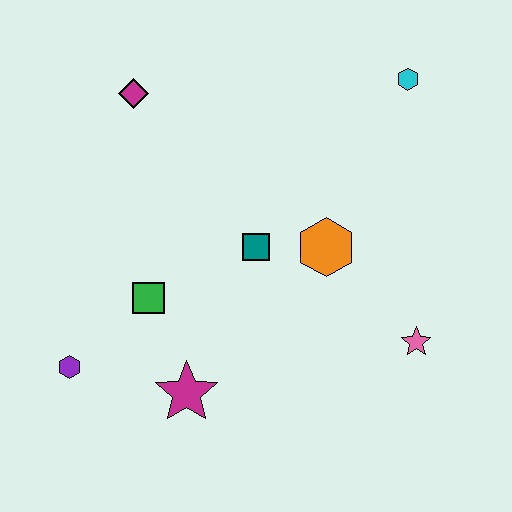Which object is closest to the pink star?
The orange hexagon is closest to the pink star.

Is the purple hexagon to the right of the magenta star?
No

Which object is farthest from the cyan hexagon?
The purple hexagon is farthest from the cyan hexagon.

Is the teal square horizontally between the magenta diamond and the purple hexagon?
No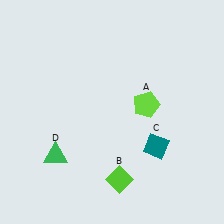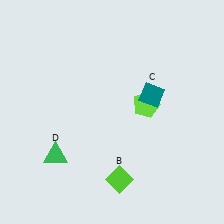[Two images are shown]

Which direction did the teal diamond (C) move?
The teal diamond (C) moved up.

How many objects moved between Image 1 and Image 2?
1 object moved between the two images.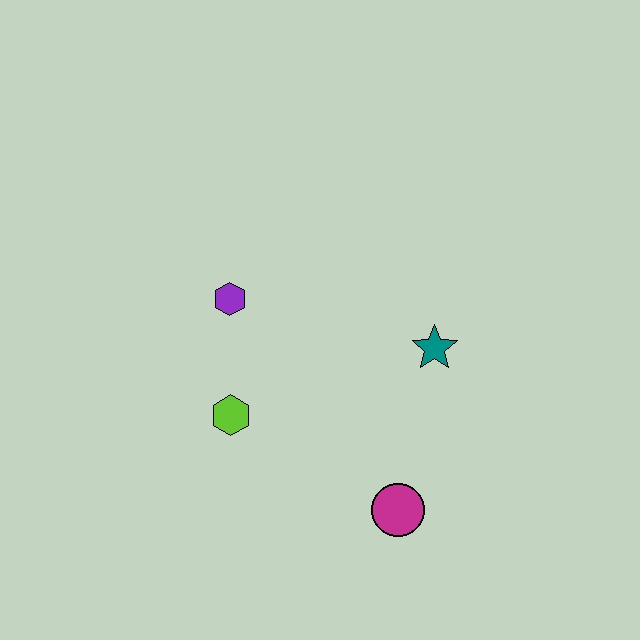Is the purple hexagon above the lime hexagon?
Yes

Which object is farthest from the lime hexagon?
The teal star is farthest from the lime hexagon.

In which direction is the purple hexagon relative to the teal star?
The purple hexagon is to the left of the teal star.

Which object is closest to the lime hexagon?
The purple hexagon is closest to the lime hexagon.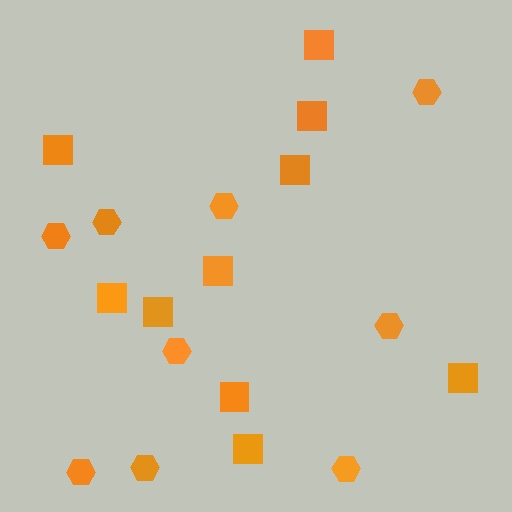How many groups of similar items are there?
There are 2 groups: one group of squares (10) and one group of hexagons (9).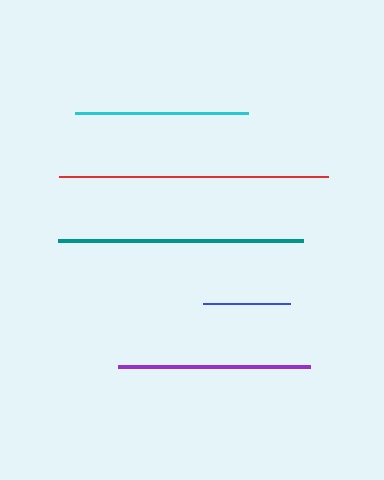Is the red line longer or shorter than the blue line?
The red line is longer than the blue line.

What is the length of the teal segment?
The teal segment is approximately 245 pixels long.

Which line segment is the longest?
The red line is the longest at approximately 269 pixels.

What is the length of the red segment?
The red segment is approximately 269 pixels long.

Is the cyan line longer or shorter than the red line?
The red line is longer than the cyan line.